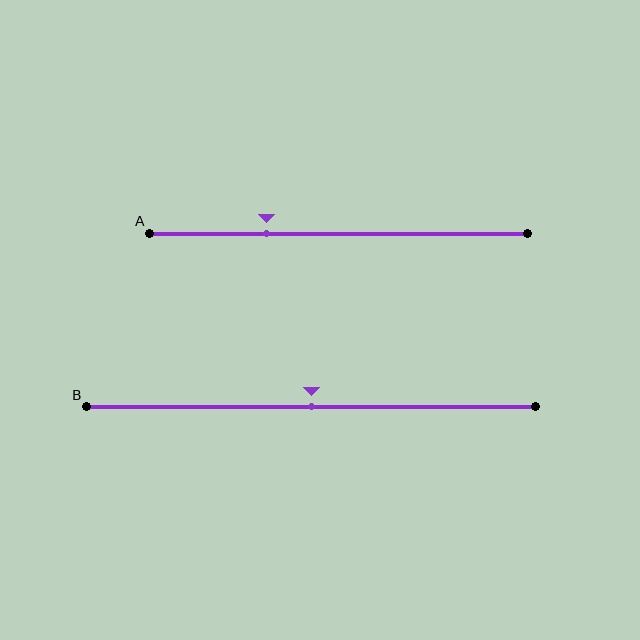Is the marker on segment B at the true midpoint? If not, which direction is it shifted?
Yes, the marker on segment B is at the true midpoint.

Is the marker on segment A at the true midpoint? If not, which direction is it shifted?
No, the marker on segment A is shifted to the left by about 19% of the segment length.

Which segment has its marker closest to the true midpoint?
Segment B has its marker closest to the true midpoint.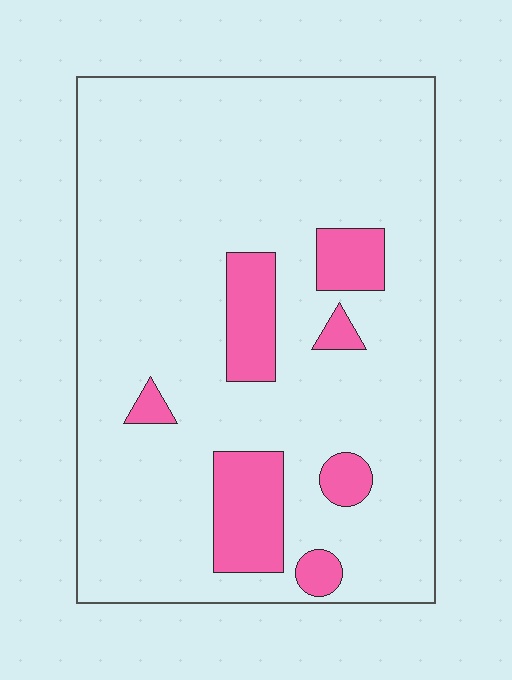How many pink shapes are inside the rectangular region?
7.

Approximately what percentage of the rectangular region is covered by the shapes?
Approximately 15%.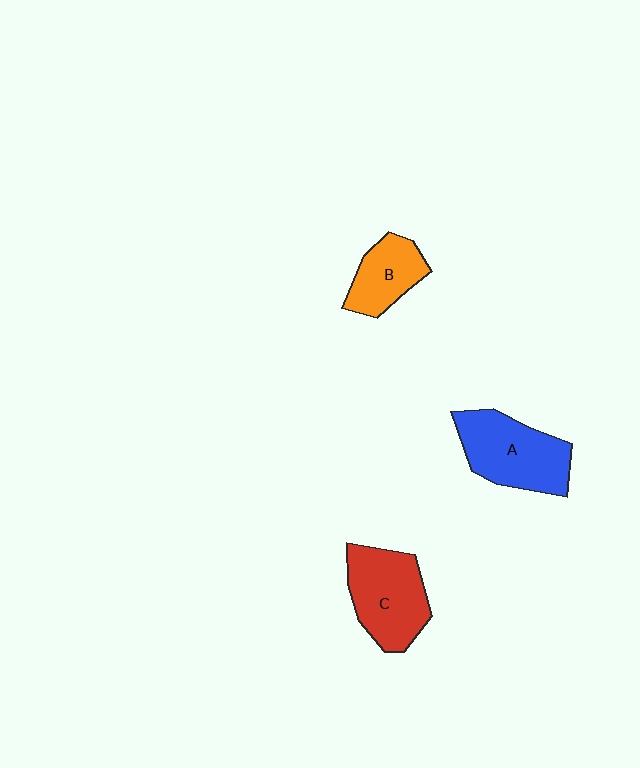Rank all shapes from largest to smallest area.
From largest to smallest: A (blue), C (red), B (orange).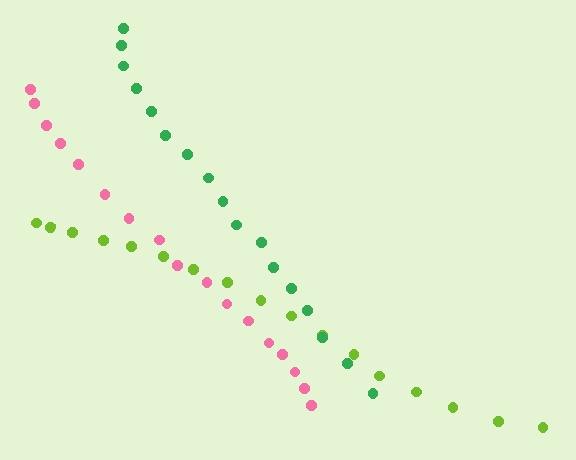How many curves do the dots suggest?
There are 3 distinct paths.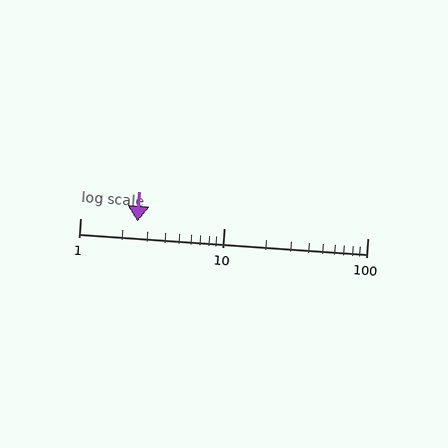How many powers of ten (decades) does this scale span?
The scale spans 2 decades, from 1 to 100.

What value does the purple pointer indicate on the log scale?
The pointer indicates approximately 2.5.